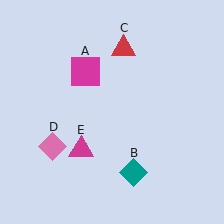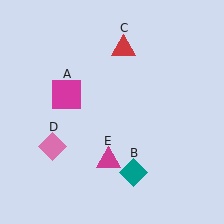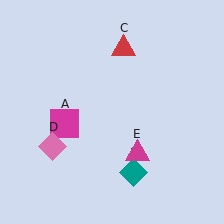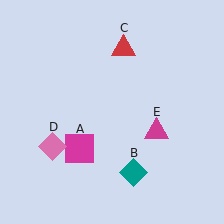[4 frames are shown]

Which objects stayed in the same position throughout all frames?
Teal diamond (object B) and red triangle (object C) and pink diamond (object D) remained stationary.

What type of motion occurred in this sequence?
The magenta square (object A), magenta triangle (object E) rotated counterclockwise around the center of the scene.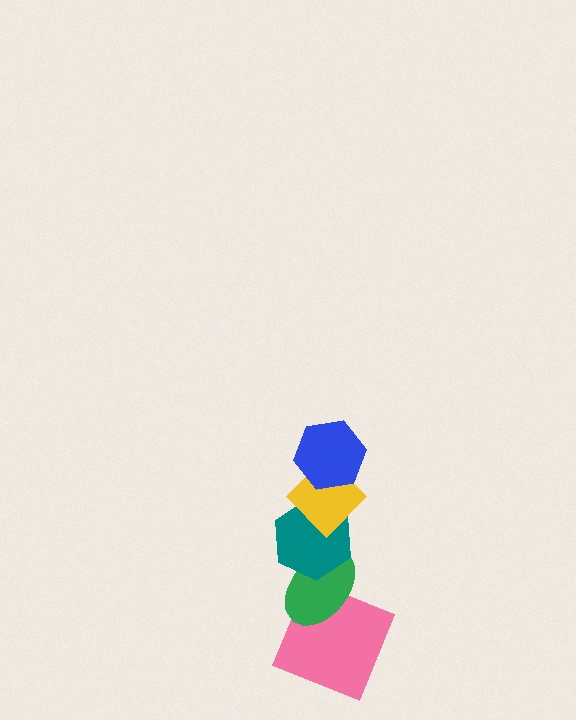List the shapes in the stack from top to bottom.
From top to bottom: the blue hexagon, the yellow diamond, the teal hexagon, the green ellipse, the pink square.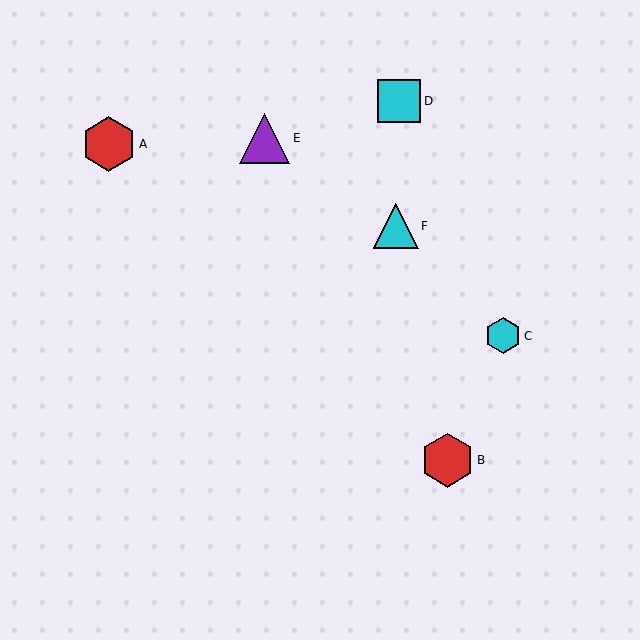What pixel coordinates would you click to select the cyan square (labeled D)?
Click at (399, 101) to select the cyan square D.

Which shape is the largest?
The red hexagon (labeled A) is the largest.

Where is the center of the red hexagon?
The center of the red hexagon is at (447, 460).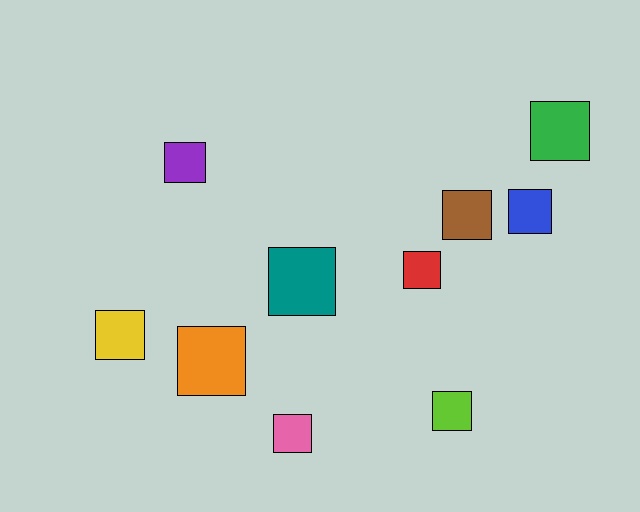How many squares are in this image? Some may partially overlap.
There are 10 squares.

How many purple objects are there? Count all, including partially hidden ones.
There is 1 purple object.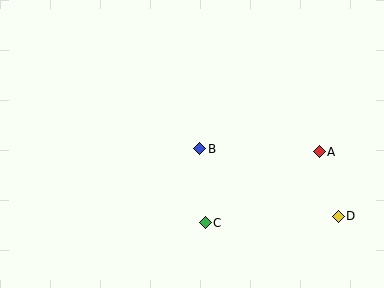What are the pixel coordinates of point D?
Point D is at (338, 216).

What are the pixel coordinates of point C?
Point C is at (205, 223).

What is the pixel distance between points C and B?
The distance between C and B is 74 pixels.